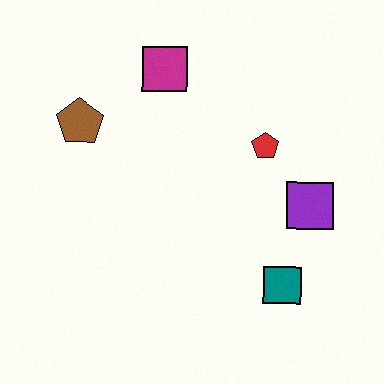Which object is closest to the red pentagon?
The purple square is closest to the red pentagon.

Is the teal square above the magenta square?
No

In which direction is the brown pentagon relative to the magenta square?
The brown pentagon is to the left of the magenta square.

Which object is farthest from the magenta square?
The teal square is farthest from the magenta square.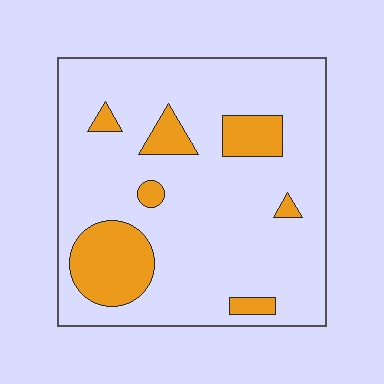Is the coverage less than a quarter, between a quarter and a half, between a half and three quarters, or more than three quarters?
Less than a quarter.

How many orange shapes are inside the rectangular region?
7.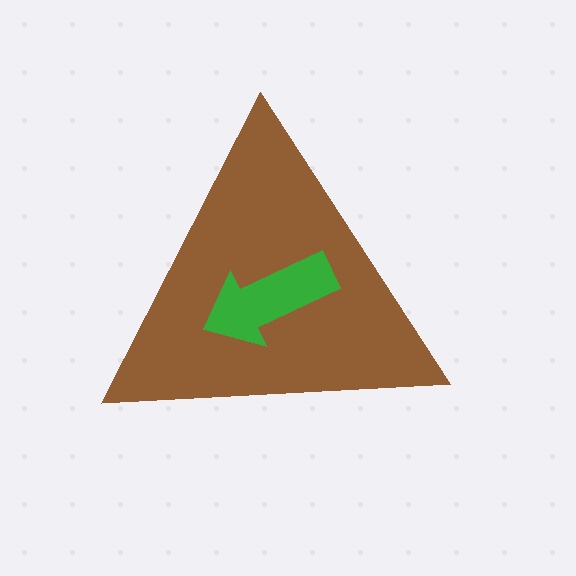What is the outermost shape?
The brown triangle.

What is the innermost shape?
The green arrow.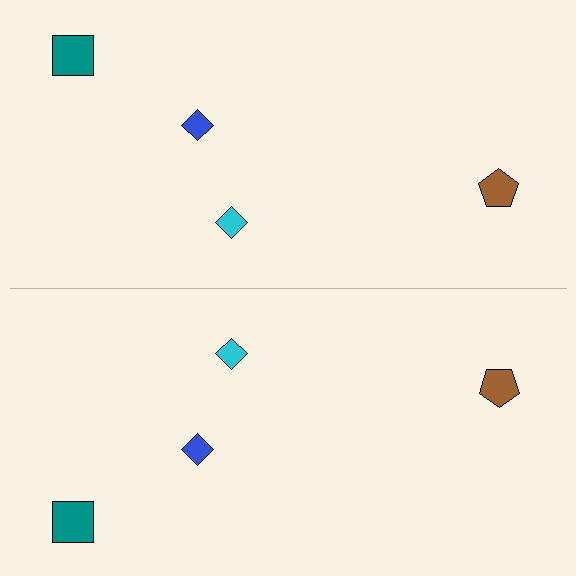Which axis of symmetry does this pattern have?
The pattern has a horizontal axis of symmetry running through the center of the image.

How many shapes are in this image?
There are 8 shapes in this image.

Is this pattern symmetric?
Yes, this pattern has bilateral (reflection) symmetry.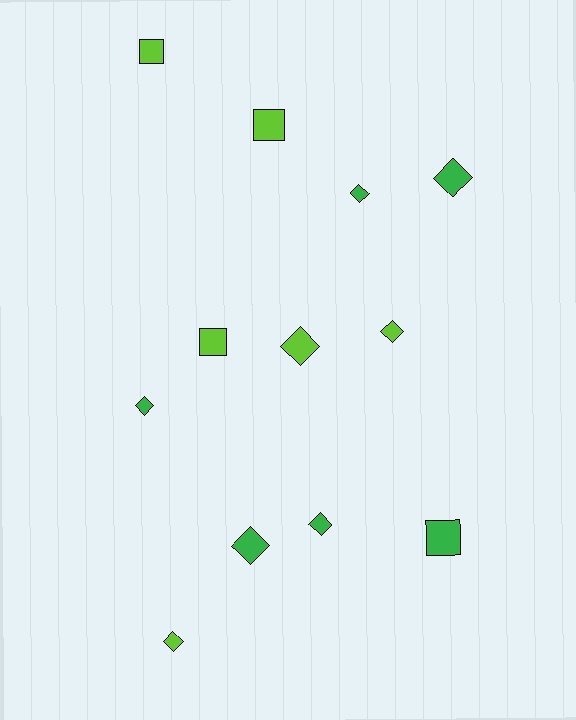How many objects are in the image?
There are 12 objects.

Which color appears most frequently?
Lime, with 6 objects.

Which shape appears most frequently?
Diamond, with 8 objects.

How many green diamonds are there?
There are 5 green diamonds.